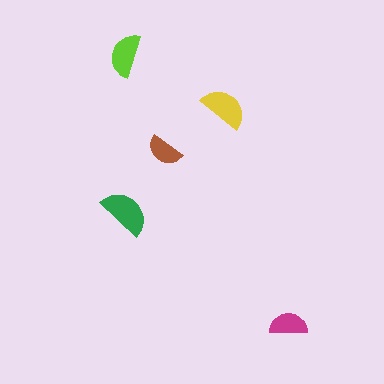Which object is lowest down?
The magenta semicircle is bottommost.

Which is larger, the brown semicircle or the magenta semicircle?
The magenta one.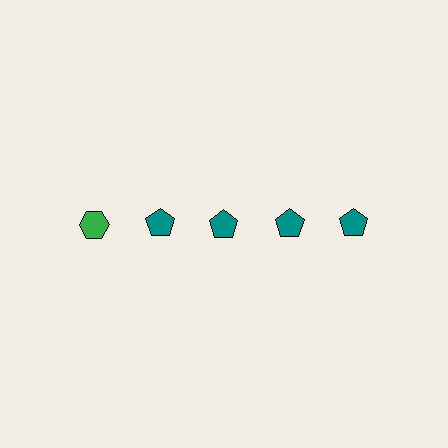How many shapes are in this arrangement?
There are 5 shapes arranged in a grid pattern.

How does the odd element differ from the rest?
It differs in both color (green instead of teal) and shape (hexagon instead of pentagon).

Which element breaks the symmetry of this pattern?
The green hexagon in the top row, leftmost column breaks the symmetry. All other shapes are teal pentagons.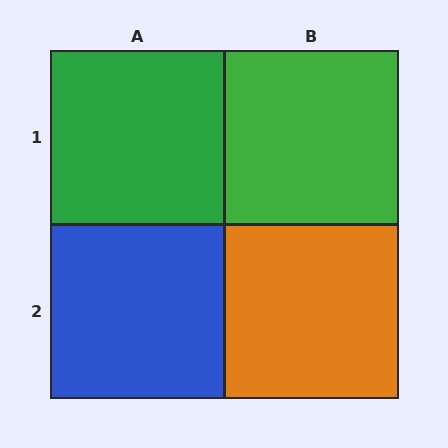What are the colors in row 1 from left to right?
Green, green.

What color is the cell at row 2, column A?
Blue.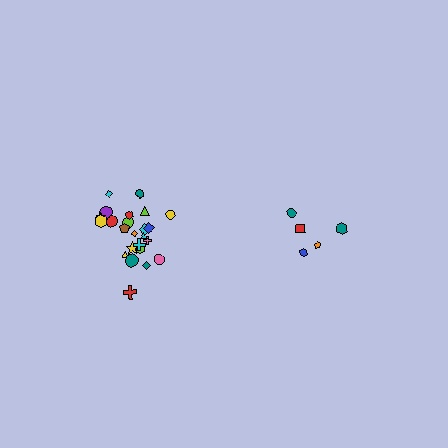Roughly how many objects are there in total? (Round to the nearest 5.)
Roughly 30 objects in total.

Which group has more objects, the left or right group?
The left group.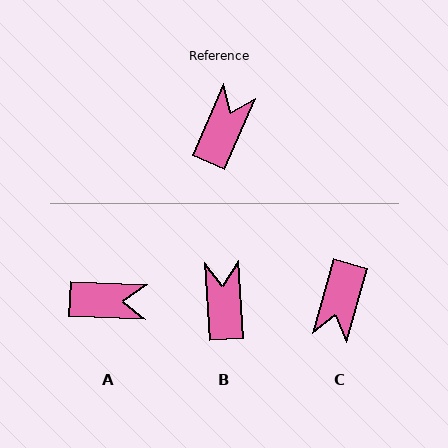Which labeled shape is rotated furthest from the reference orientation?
C, about 172 degrees away.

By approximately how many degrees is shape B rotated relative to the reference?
Approximately 27 degrees counter-clockwise.